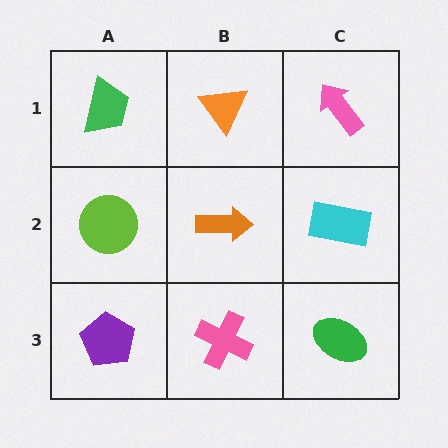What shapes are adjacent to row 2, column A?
A green trapezoid (row 1, column A), a purple pentagon (row 3, column A), an orange arrow (row 2, column B).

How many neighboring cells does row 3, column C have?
2.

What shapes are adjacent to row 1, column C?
A cyan rectangle (row 2, column C), an orange triangle (row 1, column B).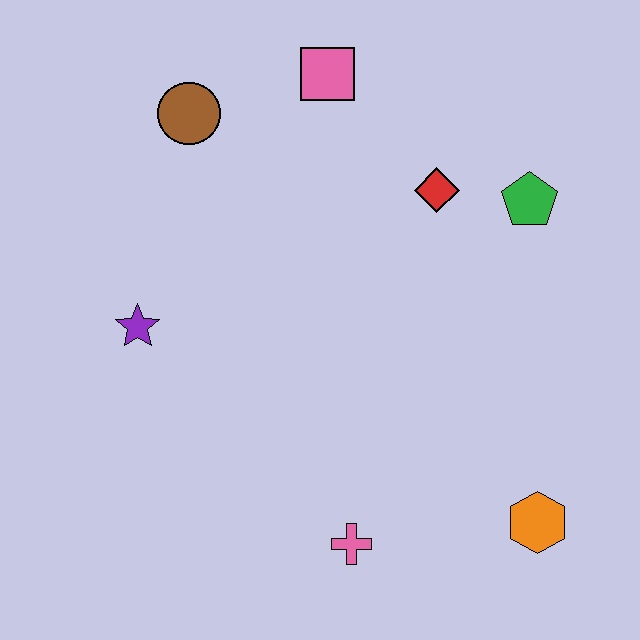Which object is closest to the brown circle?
The pink square is closest to the brown circle.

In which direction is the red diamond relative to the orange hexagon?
The red diamond is above the orange hexagon.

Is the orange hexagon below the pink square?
Yes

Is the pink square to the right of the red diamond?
No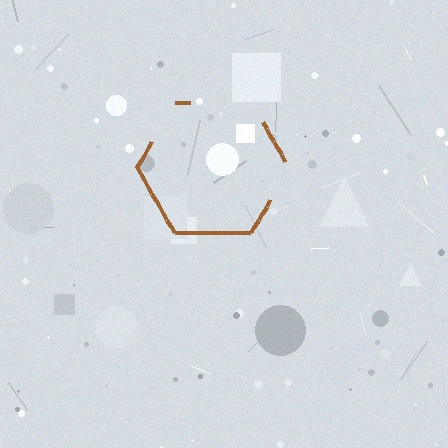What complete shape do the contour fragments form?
The contour fragments form a hexagon.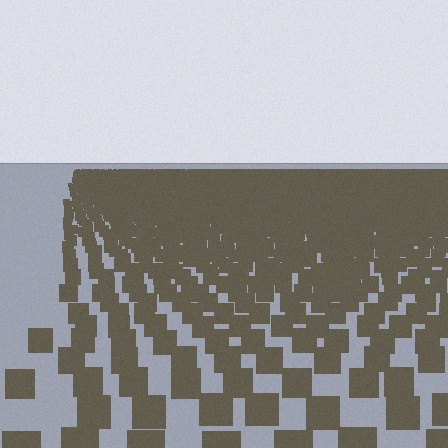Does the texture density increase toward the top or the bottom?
Density increases toward the top.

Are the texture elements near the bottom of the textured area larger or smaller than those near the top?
Larger. Near the bottom, elements are closer to the viewer and appear at a bigger on-screen size.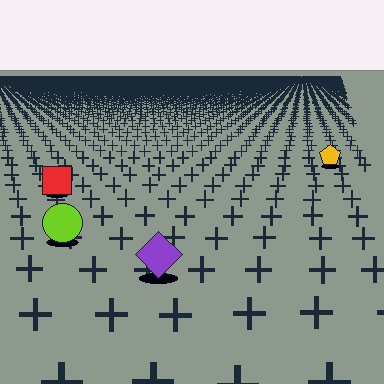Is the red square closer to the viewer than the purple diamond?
No. The purple diamond is closer — you can tell from the texture gradient: the ground texture is coarser near it.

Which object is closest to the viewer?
The purple diamond is closest. The texture marks near it are larger and more spread out.